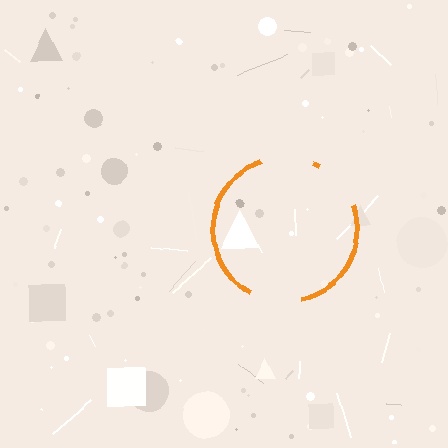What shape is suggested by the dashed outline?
The dashed outline suggests a circle.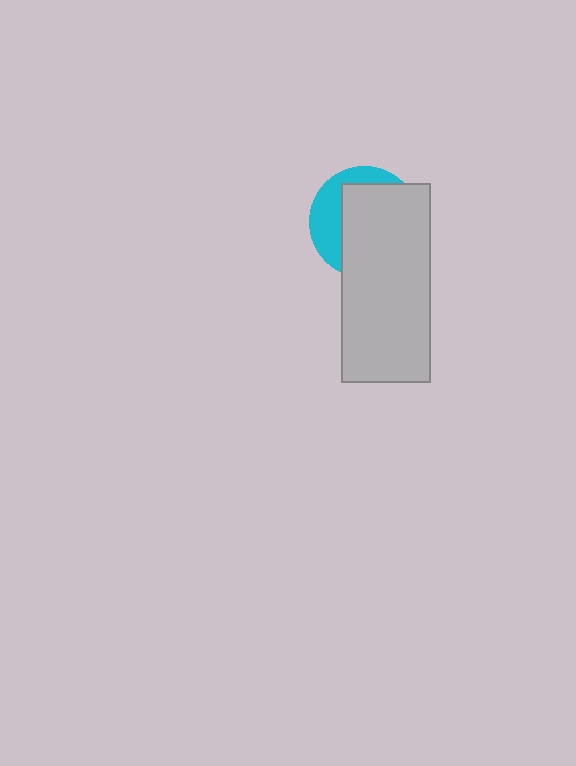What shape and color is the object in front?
The object in front is a light gray rectangle.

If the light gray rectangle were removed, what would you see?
You would see the complete cyan circle.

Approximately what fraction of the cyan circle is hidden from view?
Roughly 67% of the cyan circle is hidden behind the light gray rectangle.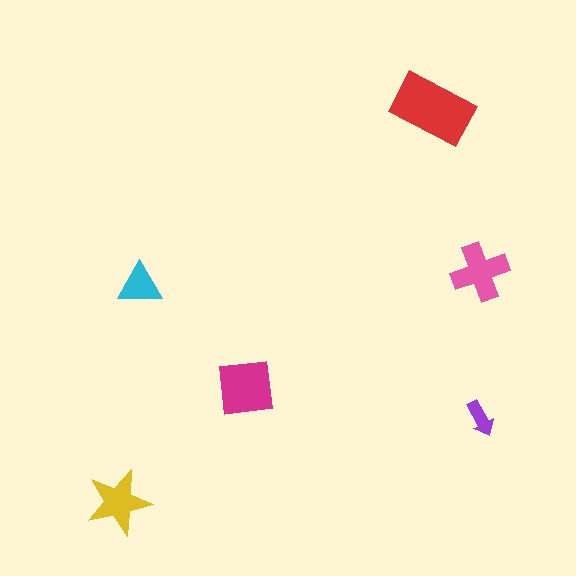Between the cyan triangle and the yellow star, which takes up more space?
The yellow star.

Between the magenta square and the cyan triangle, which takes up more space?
The magenta square.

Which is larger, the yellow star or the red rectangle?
The red rectangle.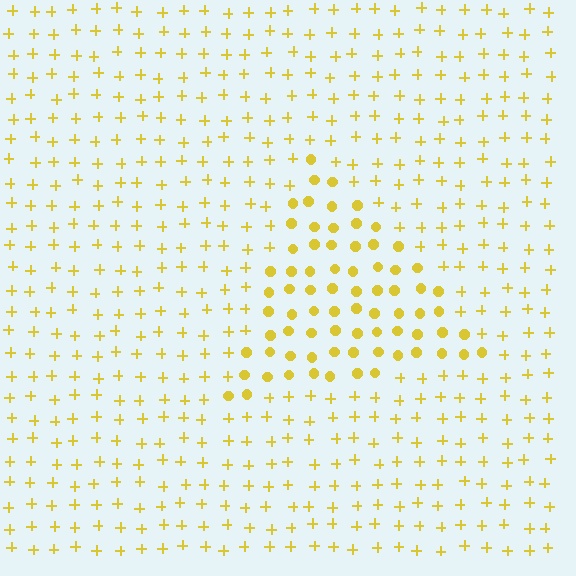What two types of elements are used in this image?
The image uses circles inside the triangle region and plus signs outside it.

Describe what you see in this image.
The image is filled with small yellow elements arranged in a uniform grid. A triangle-shaped region contains circles, while the surrounding area contains plus signs. The boundary is defined purely by the change in element shape.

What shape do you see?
I see a triangle.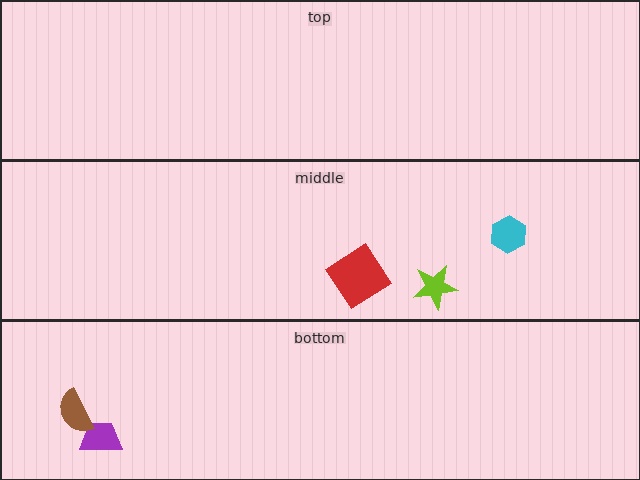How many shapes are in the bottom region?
2.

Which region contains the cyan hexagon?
The middle region.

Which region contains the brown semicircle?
The bottom region.